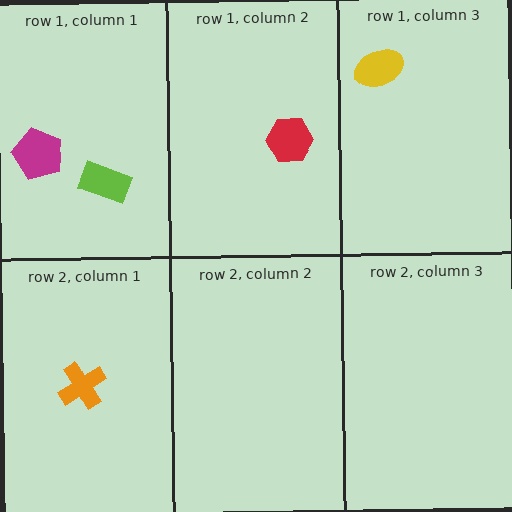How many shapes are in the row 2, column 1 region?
1.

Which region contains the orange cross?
The row 2, column 1 region.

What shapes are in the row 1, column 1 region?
The magenta pentagon, the lime rectangle.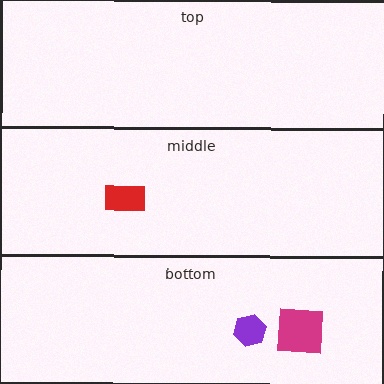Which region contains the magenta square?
The bottom region.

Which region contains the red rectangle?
The middle region.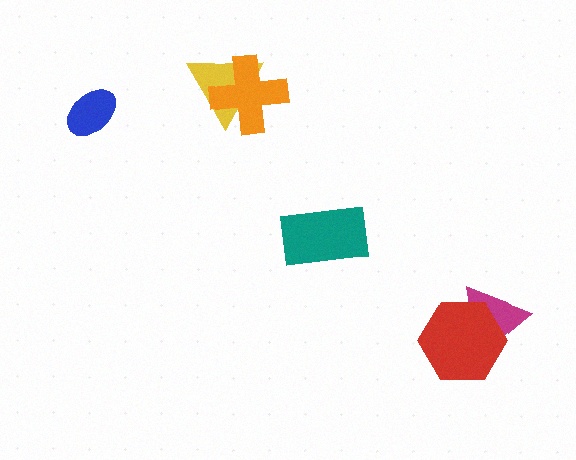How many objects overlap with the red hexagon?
1 object overlaps with the red hexagon.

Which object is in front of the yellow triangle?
The orange cross is in front of the yellow triangle.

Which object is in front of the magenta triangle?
The red hexagon is in front of the magenta triangle.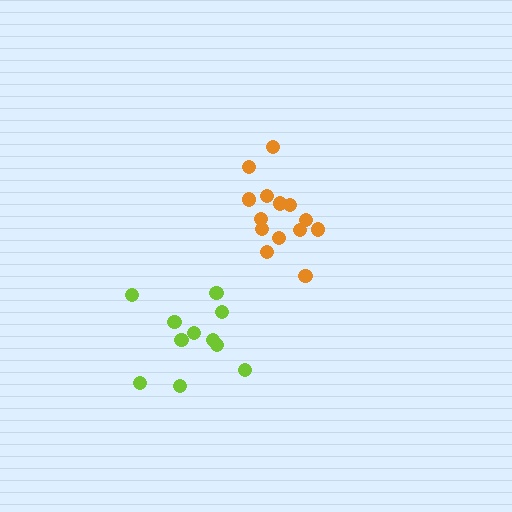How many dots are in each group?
Group 1: 11 dots, Group 2: 14 dots (25 total).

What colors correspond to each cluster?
The clusters are colored: lime, orange.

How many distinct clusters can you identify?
There are 2 distinct clusters.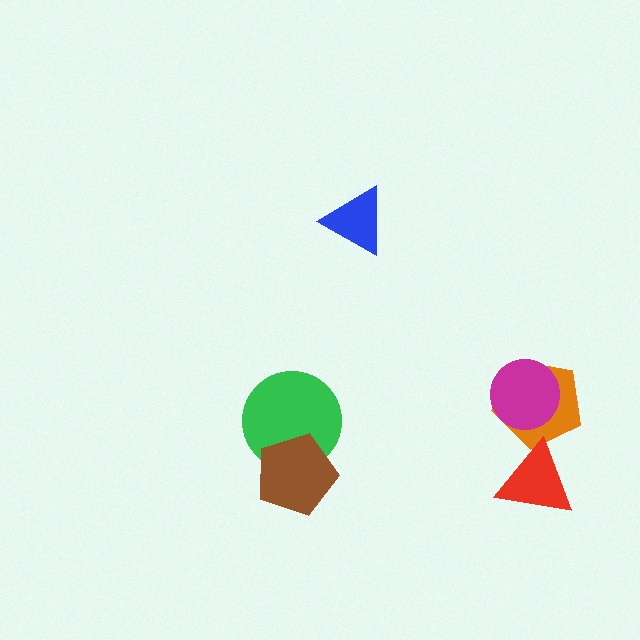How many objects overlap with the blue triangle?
0 objects overlap with the blue triangle.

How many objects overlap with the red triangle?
1 object overlaps with the red triangle.